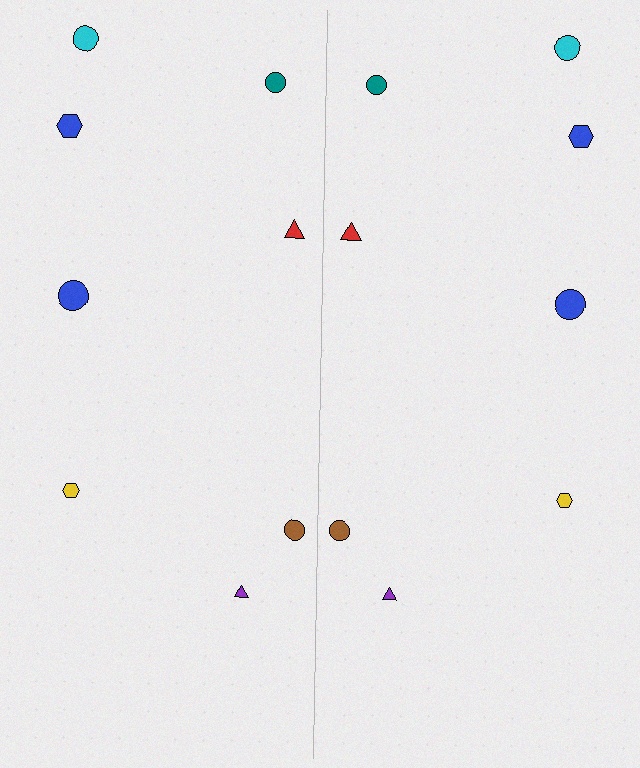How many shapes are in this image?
There are 16 shapes in this image.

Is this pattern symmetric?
Yes, this pattern has bilateral (reflection) symmetry.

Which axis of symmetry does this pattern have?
The pattern has a vertical axis of symmetry running through the center of the image.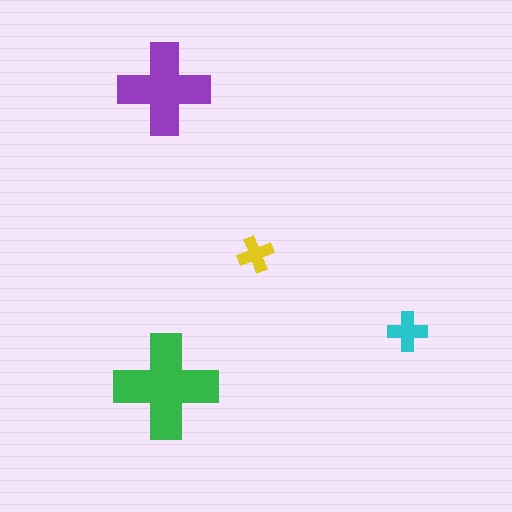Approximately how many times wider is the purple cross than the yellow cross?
About 2.5 times wider.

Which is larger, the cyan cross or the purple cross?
The purple one.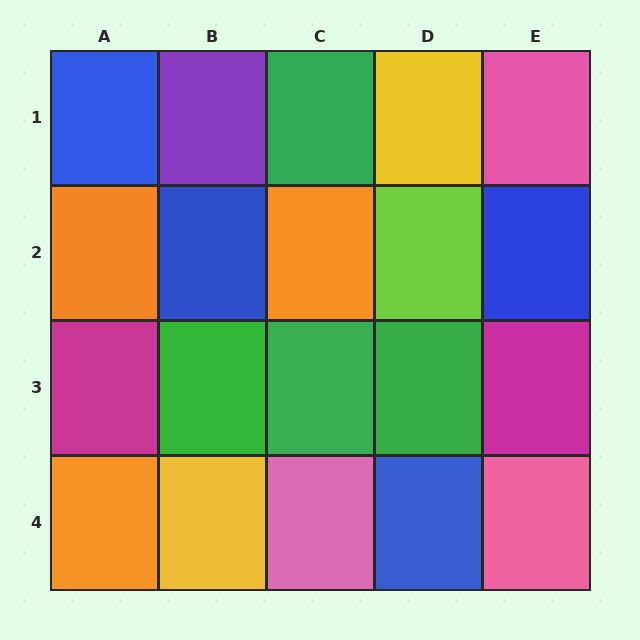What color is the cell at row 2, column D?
Lime.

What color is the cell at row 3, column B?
Green.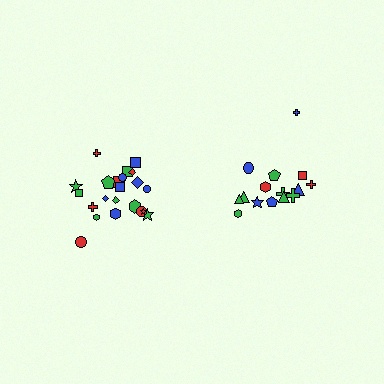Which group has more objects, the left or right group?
The left group.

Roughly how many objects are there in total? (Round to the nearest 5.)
Roughly 35 objects in total.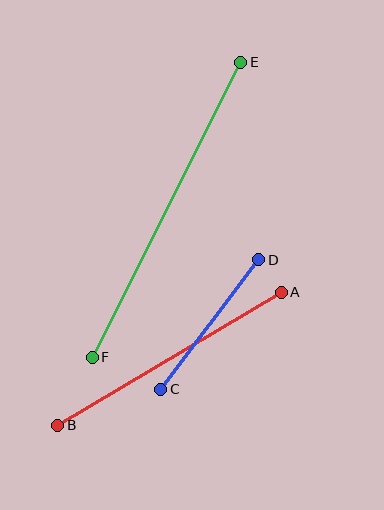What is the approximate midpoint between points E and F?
The midpoint is at approximately (167, 210) pixels.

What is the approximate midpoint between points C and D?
The midpoint is at approximately (210, 324) pixels.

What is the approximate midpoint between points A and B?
The midpoint is at approximately (170, 359) pixels.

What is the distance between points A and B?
The distance is approximately 260 pixels.